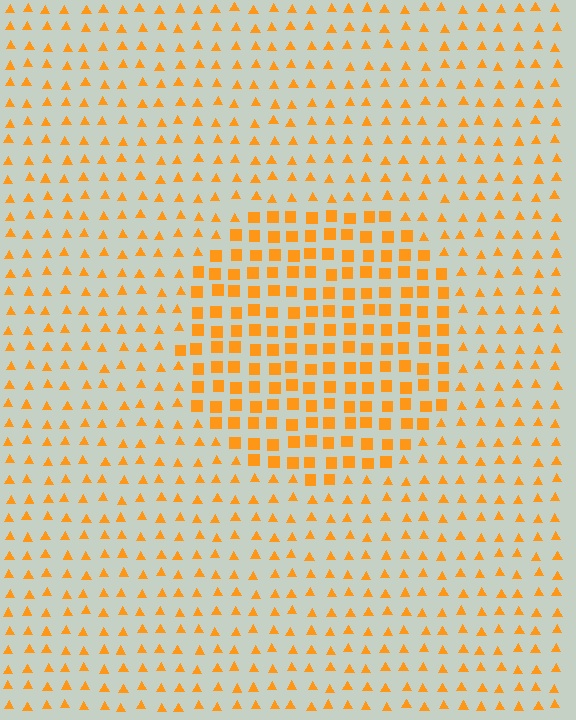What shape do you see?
I see a circle.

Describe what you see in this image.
The image is filled with small orange elements arranged in a uniform grid. A circle-shaped region contains squares, while the surrounding area contains triangles. The boundary is defined purely by the change in element shape.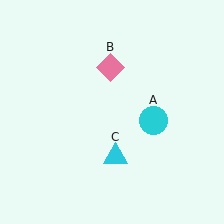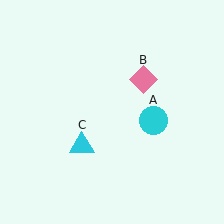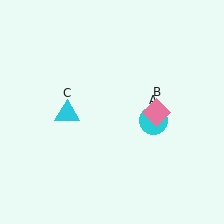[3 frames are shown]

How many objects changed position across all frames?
2 objects changed position: pink diamond (object B), cyan triangle (object C).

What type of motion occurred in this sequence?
The pink diamond (object B), cyan triangle (object C) rotated clockwise around the center of the scene.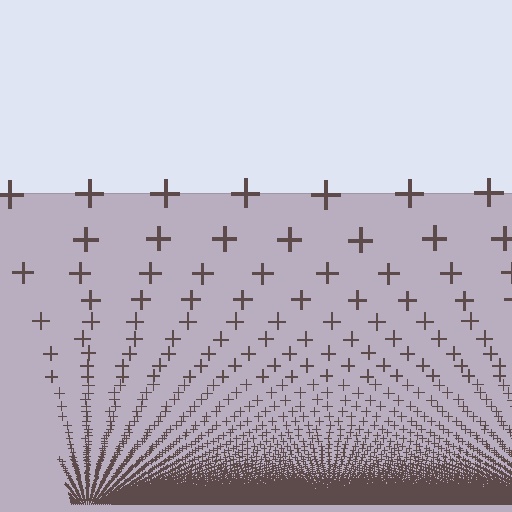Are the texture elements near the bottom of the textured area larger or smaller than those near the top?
Smaller. The gradient is inverted — elements near the bottom are smaller and denser.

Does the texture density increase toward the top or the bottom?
Density increases toward the bottom.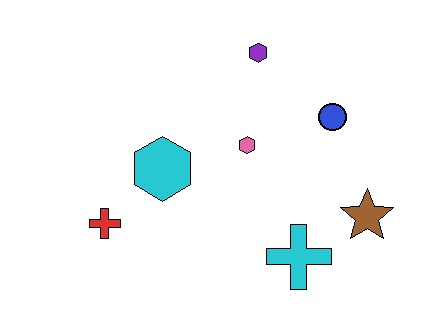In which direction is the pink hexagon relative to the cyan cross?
The pink hexagon is above the cyan cross.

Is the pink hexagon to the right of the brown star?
No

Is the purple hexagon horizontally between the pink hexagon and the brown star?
Yes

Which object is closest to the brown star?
The cyan cross is closest to the brown star.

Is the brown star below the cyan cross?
No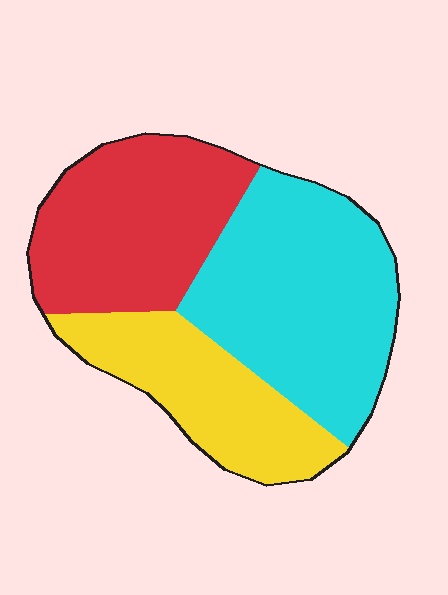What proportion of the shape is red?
Red covers 33% of the shape.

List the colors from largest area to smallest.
From largest to smallest: cyan, red, yellow.